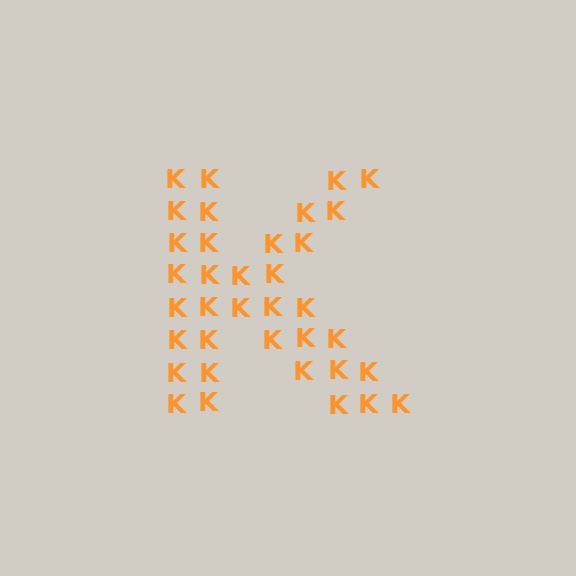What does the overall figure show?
The overall figure shows the letter K.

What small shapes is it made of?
It is made of small letter K's.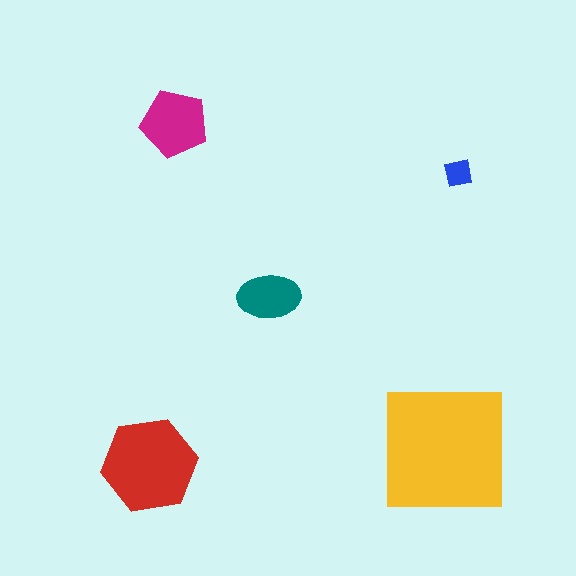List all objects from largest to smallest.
The yellow square, the red hexagon, the magenta pentagon, the teal ellipse, the blue square.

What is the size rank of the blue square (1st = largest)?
5th.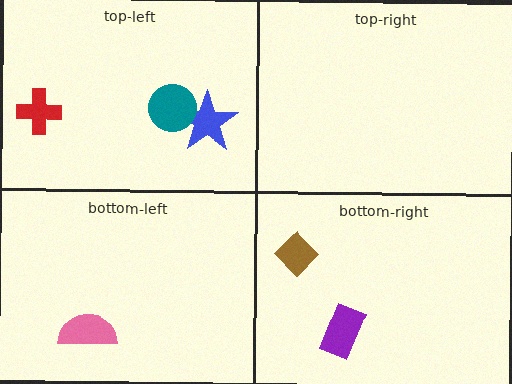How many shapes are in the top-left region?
3.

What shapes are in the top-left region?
The blue star, the red cross, the teal circle.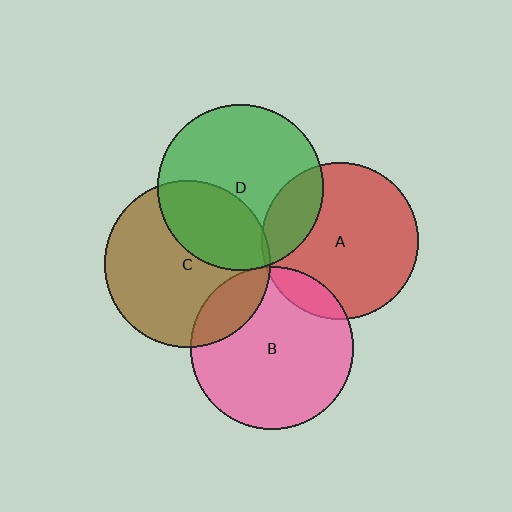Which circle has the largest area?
Circle C (brown).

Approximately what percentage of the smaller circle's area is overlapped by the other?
Approximately 5%.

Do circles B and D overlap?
Yes.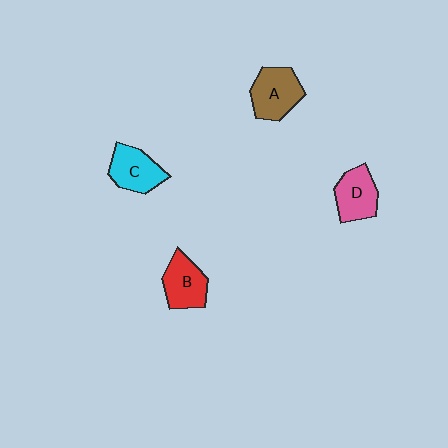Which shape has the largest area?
Shape A (brown).